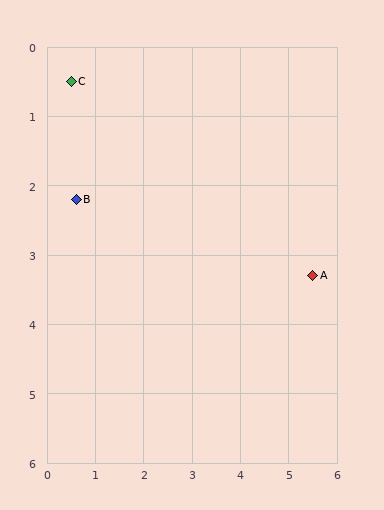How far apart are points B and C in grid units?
Points B and C are about 1.7 grid units apart.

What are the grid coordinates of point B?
Point B is at approximately (0.6, 2.2).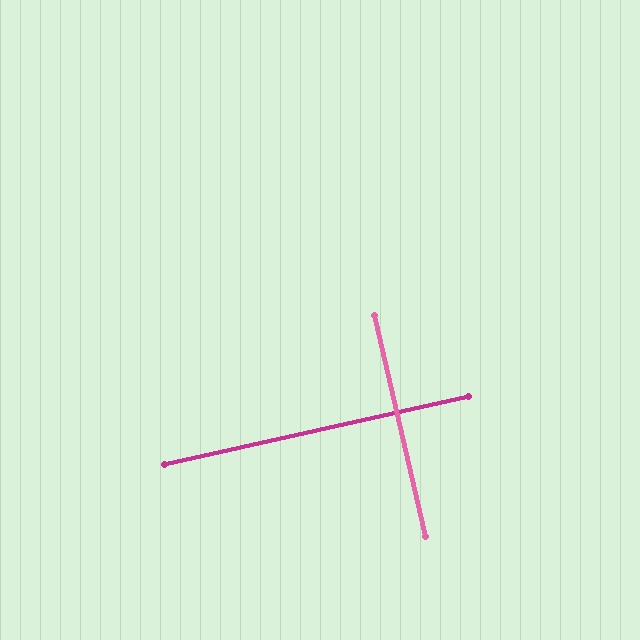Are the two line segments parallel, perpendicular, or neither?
Perpendicular — they meet at approximately 90°.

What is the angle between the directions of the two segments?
Approximately 90 degrees.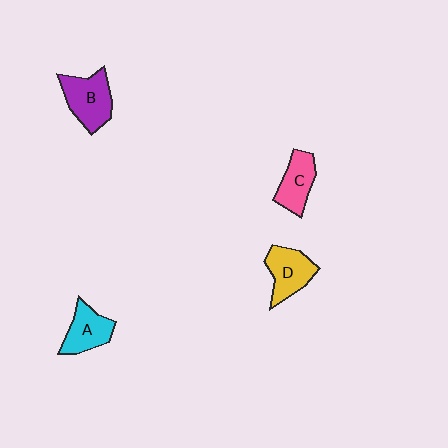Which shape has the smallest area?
Shape C (pink).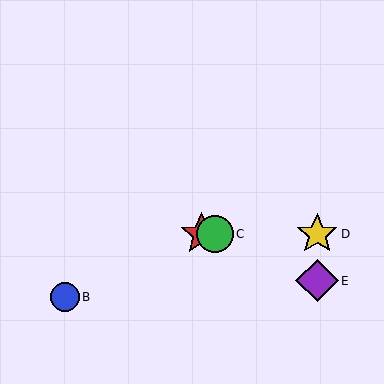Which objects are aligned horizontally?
Objects A, C, D are aligned horizontally.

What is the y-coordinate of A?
Object A is at y≈234.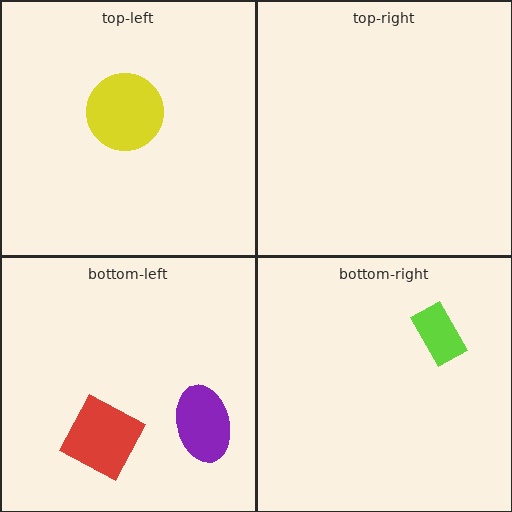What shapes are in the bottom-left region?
The red square, the purple ellipse.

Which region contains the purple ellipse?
The bottom-left region.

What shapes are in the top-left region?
The yellow circle.